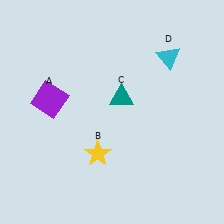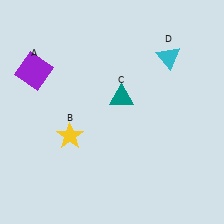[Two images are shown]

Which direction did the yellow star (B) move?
The yellow star (B) moved left.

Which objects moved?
The objects that moved are: the purple square (A), the yellow star (B).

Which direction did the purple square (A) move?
The purple square (A) moved up.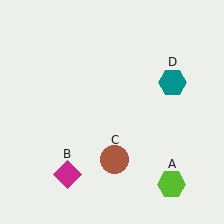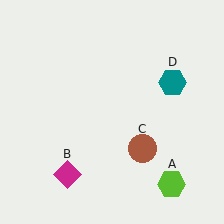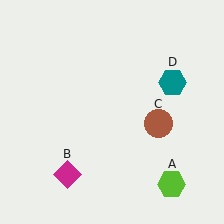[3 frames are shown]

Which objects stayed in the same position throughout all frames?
Lime hexagon (object A) and magenta diamond (object B) and teal hexagon (object D) remained stationary.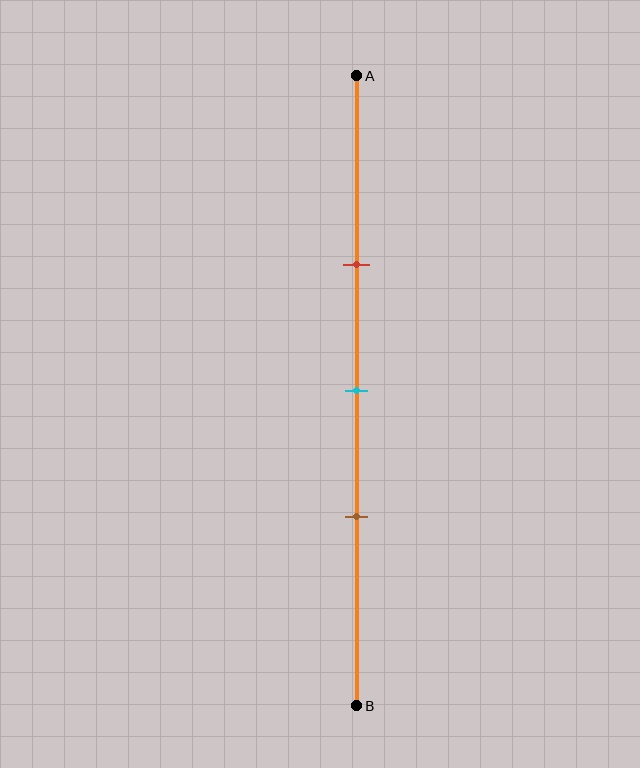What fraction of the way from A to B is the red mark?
The red mark is approximately 30% (0.3) of the way from A to B.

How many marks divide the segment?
There are 3 marks dividing the segment.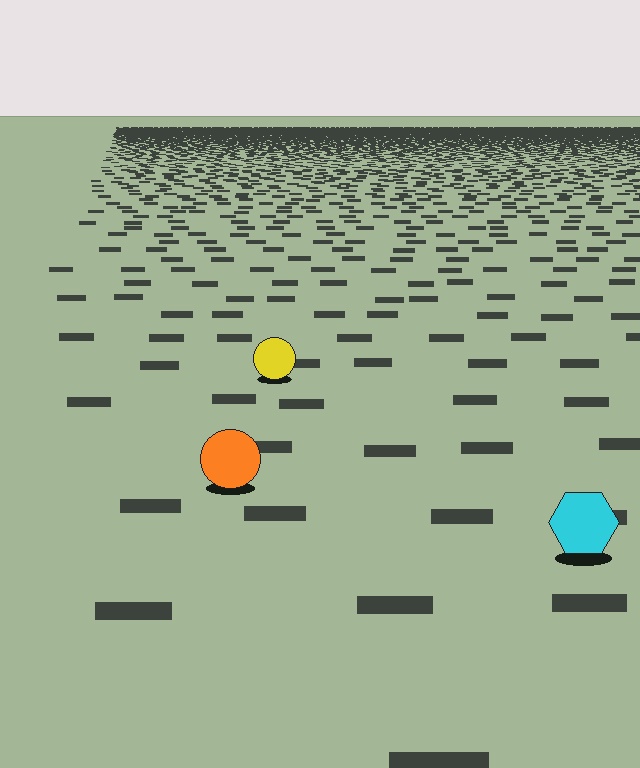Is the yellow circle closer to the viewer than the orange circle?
No. The orange circle is closer — you can tell from the texture gradient: the ground texture is coarser near it.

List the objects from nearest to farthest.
From nearest to farthest: the cyan hexagon, the orange circle, the yellow circle.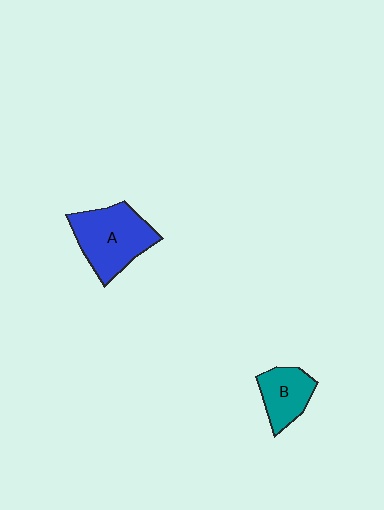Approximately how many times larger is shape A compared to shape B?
Approximately 1.6 times.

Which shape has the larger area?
Shape A (blue).